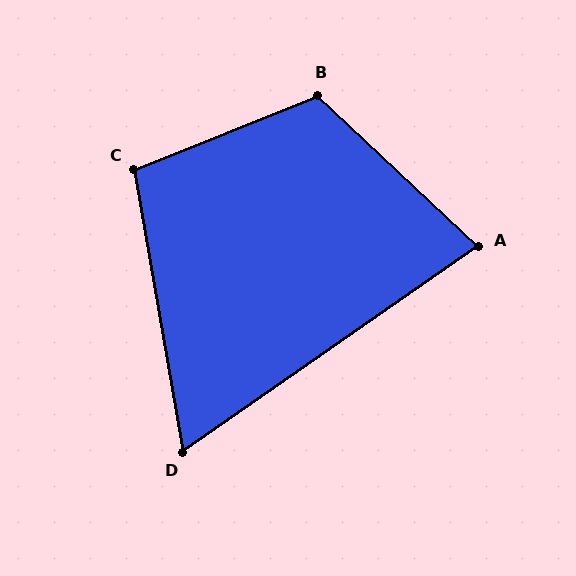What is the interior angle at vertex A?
Approximately 78 degrees (acute).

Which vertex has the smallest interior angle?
D, at approximately 65 degrees.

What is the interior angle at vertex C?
Approximately 102 degrees (obtuse).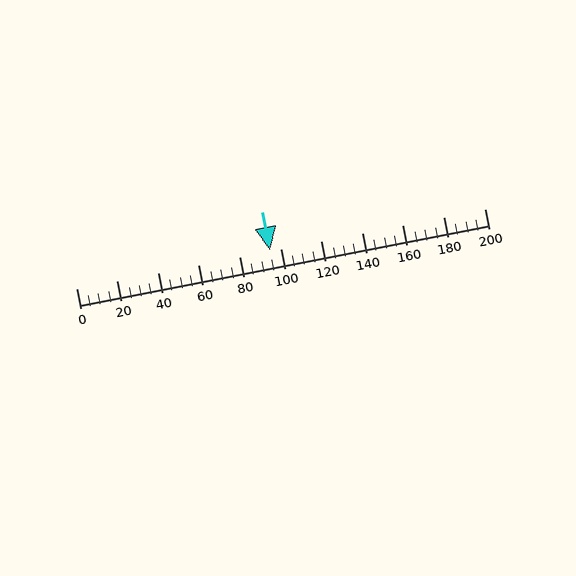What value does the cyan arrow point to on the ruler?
The cyan arrow points to approximately 95.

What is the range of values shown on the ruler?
The ruler shows values from 0 to 200.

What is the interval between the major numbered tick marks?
The major tick marks are spaced 20 units apart.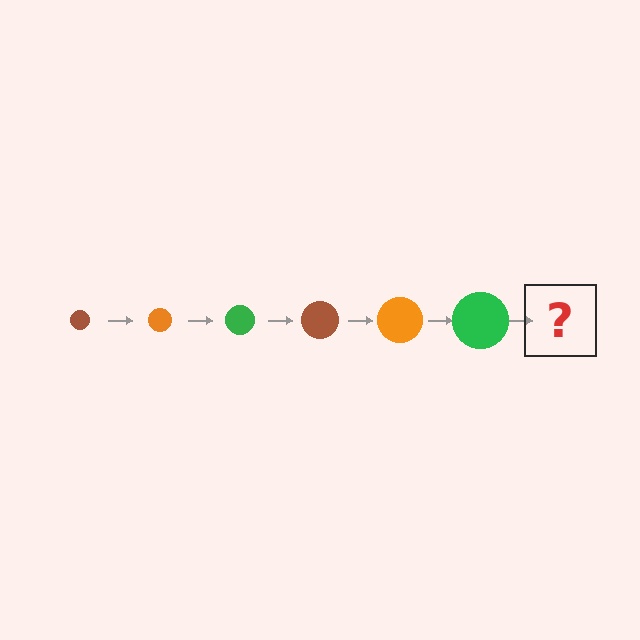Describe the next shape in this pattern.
It should be a brown circle, larger than the previous one.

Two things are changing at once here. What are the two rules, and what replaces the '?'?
The two rules are that the circle grows larger each step and the color cycles through brown, orange, and green. The '?' should be a brown circle, larger than the previous one.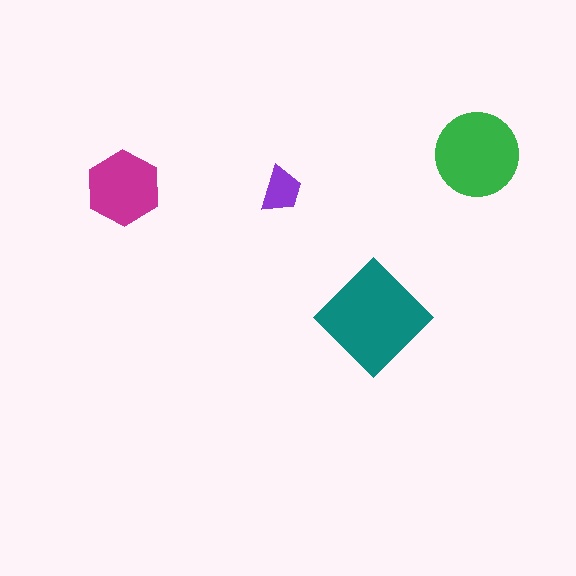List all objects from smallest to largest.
The purple trapezoid, the magenta hexagon, the green circle, the teal diamond.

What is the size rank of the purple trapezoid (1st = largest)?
4th.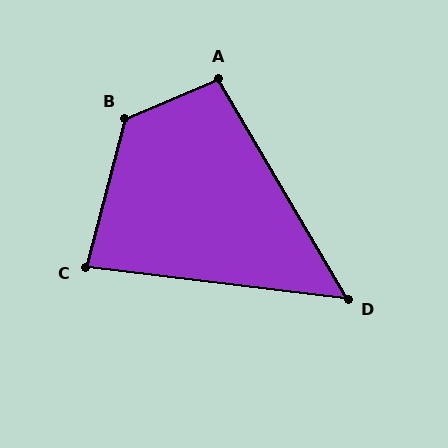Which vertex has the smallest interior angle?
D, at approximately 53 degrees.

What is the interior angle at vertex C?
Approximately 82 degrees (acute).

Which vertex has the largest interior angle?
B, at approximately 127 degrees.